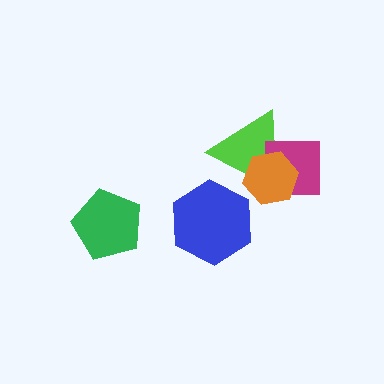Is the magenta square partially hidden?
Yes, it is partially covered by another shape.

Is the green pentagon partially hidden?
No, no other shape covers it.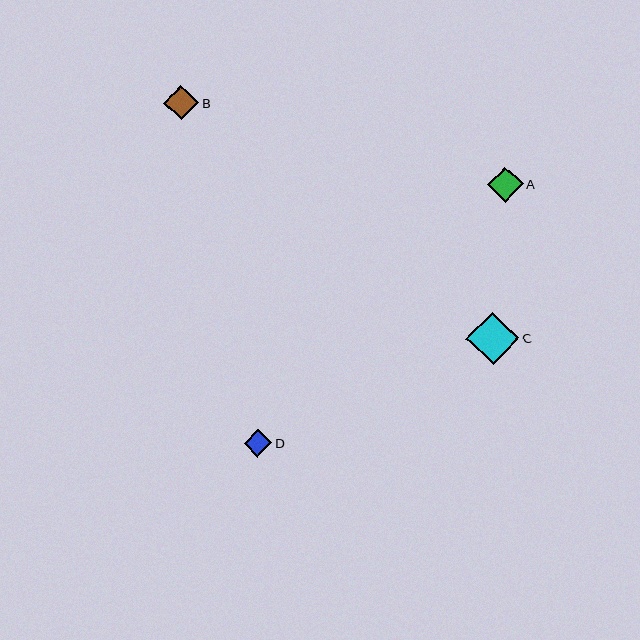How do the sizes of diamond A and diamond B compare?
Diamond A and diamond B are approximately the same size.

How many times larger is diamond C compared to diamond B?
Diamond C is approximately 1.5 times the size of diamond B.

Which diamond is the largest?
Diamond C is the largest with a size of approximately 53 pixels.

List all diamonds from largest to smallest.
From largest to smallest: C, A, B, D.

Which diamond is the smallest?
Diamond D is the smallest with a size of approximately 28 pixels.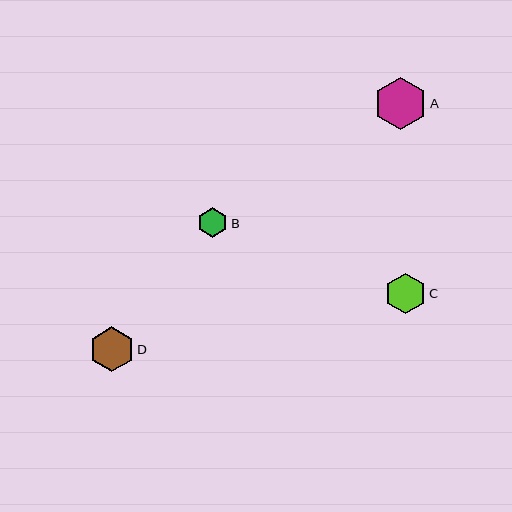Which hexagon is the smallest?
Hexagon B is the smallest with a size of approximately 30 pixels.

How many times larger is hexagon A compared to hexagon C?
Hexagon A is approximately 1.3 times the size of hexagon C.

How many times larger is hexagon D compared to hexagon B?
Hexagon D is approximately 1.5 times the size of hexagon B.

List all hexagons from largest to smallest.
From largest to smallest: A, D, C, B.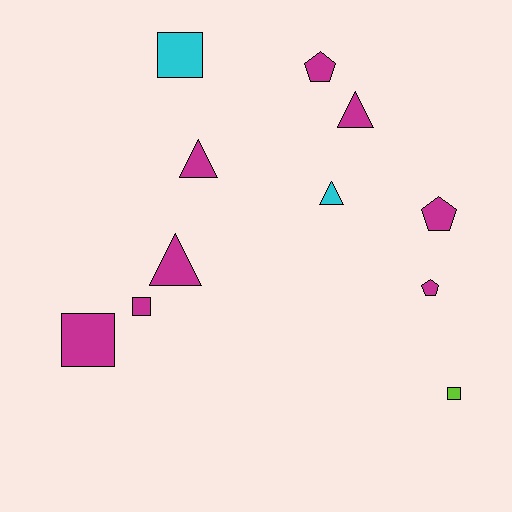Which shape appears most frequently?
Square, with 4 objects.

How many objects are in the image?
There are 11 objects.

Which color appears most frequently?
Magenta, with 8 objects.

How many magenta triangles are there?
There are 3 magenta triangles.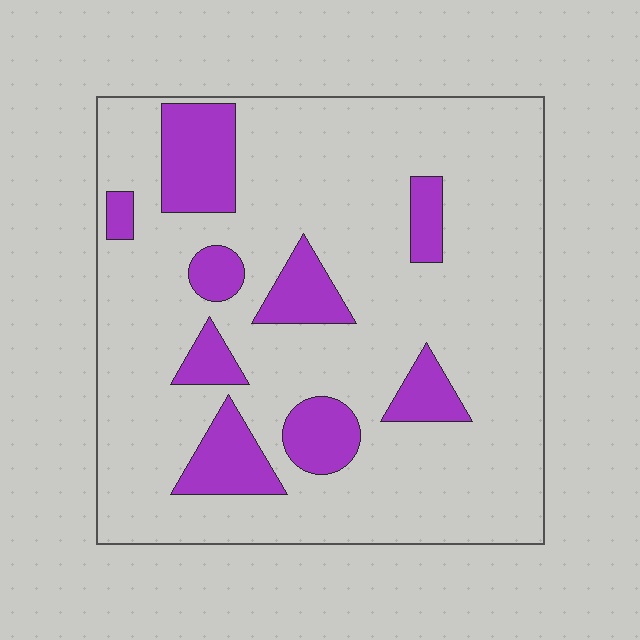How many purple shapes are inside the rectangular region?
9.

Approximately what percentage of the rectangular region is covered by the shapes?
Approximately 20%.